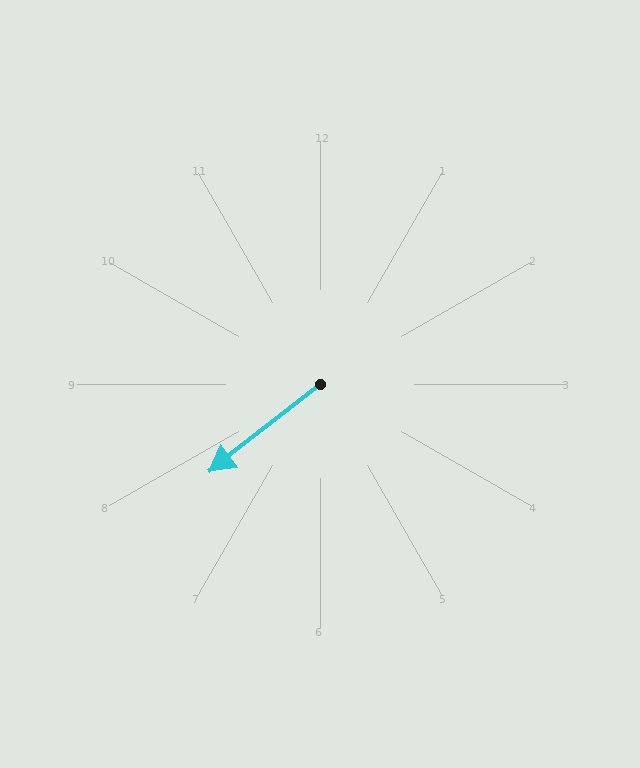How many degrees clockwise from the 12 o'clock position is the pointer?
Approximately 232 degrees.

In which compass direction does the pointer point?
Southwest.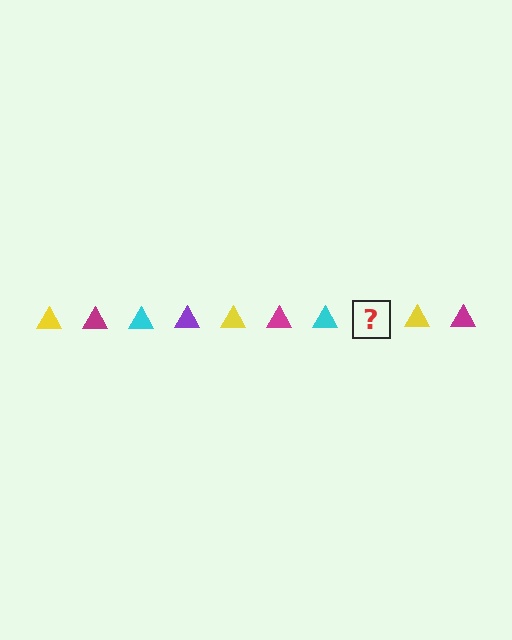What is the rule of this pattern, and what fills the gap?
The rule is that the pattern cycles through yellow, magenta, cyan, purple triangles. The gap should be filled with a purple triangle.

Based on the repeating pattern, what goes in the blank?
The blank should be a purple triangle.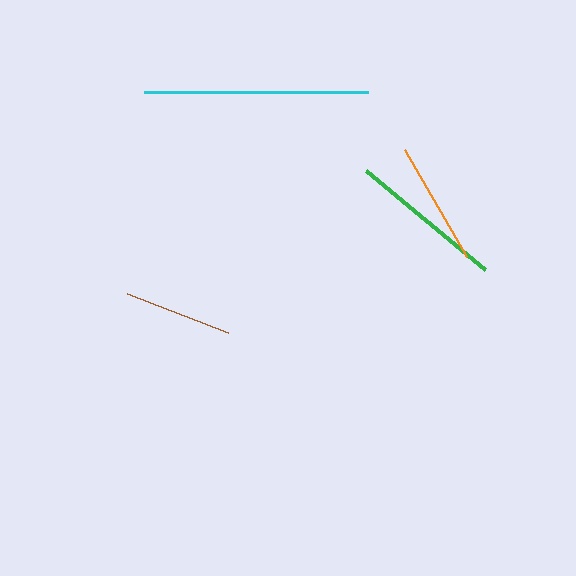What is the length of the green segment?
The green segment is approximately 156 pixels long.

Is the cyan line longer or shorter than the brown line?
The cyan line is longer than the brown line.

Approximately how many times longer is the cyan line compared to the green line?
The cyan line is approximately 1.4 times the length of the green line.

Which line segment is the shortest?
The brown line is the shortest at approximately 108 pixels.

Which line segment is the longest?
The cyan line is the longest at approximately 224 pixels.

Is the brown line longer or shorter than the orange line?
The orange line is longer than the brown line.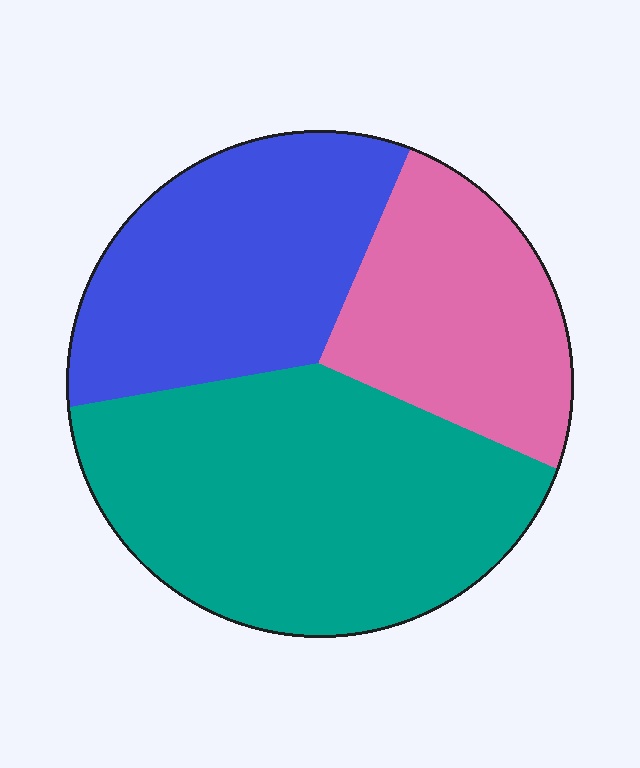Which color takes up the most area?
Teal, at roughly 45%.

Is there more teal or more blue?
Teal.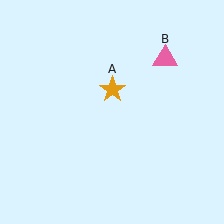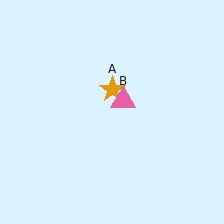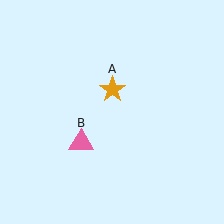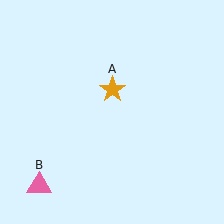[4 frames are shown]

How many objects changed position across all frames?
1 object changed position: pink triangle (object B).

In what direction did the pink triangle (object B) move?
The pink triangle (object B) moved down and to the left.